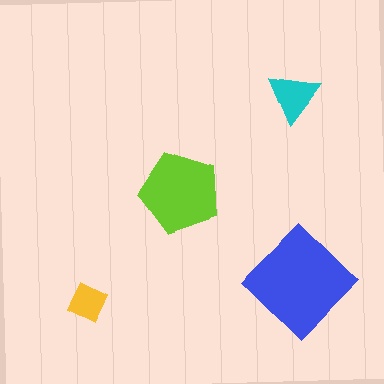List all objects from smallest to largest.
The yellow square, the cyan triangle, the lime pentagon, the blue diamond.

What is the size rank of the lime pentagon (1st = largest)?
2nd.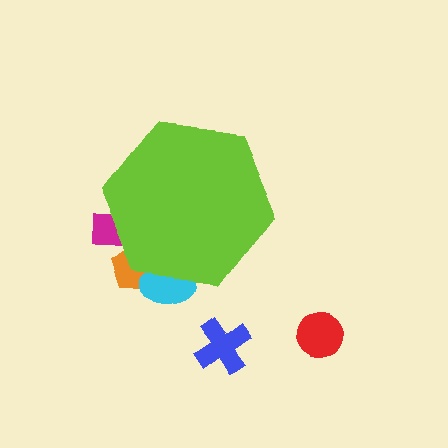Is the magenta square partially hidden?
Yes, the magenta square is partially hidden behind the lime hexagon.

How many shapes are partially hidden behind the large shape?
3 shapes are partially hidden.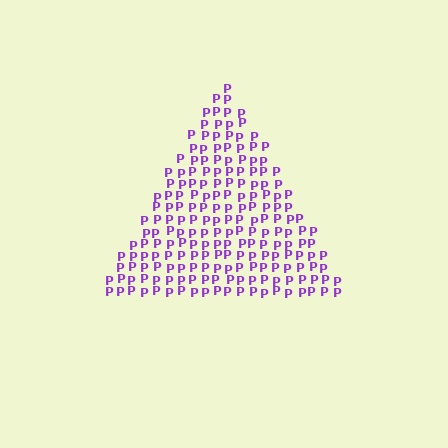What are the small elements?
The small elements are letter P's.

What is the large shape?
The large shape is a triangle.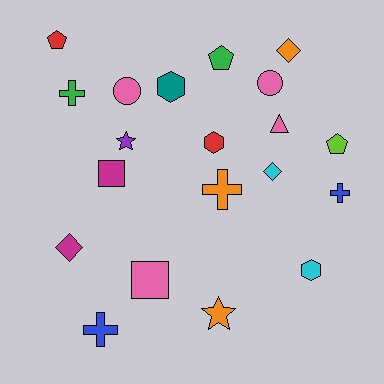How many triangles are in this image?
There is 1 triangle.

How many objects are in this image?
There are 20 objects.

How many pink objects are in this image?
There are 4 pink objects.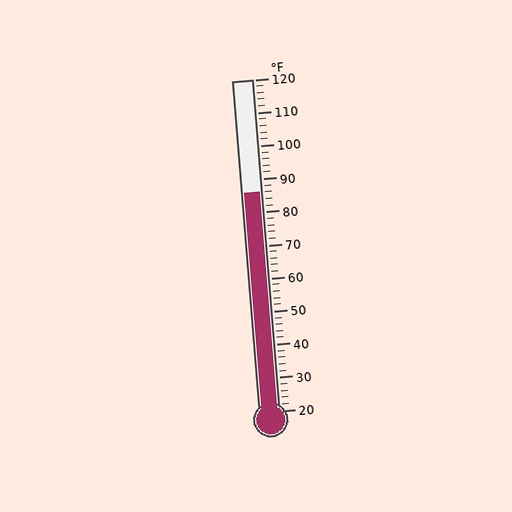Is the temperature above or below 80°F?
The temperature is above 80°F.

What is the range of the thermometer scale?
The thermometer scale ranges from 20°F to 120°F.